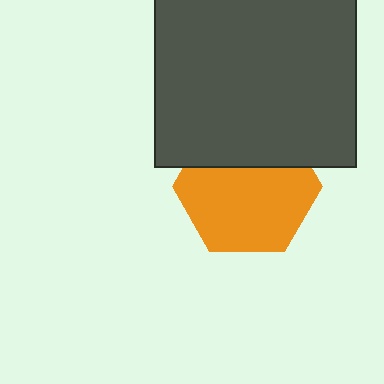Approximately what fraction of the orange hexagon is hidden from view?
Roughly 32% of the orange hexagon is hidden behind the dark gray square.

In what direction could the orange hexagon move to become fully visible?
The orange hexagon could move down. That would shift it out from behind the dark gray square entirely.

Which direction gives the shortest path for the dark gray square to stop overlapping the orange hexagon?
Moving up gives the shortest separation.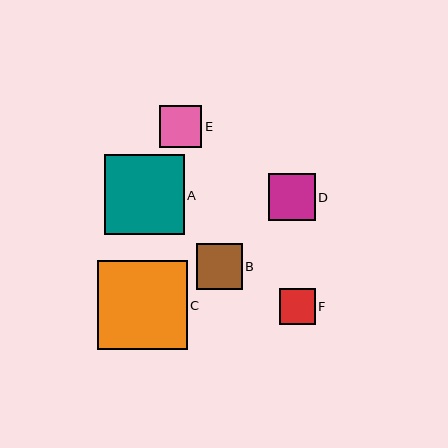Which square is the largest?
Square C is the largest with a size of approximately 89 pixels.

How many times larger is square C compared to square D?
Square C is approximately 1.9 times the size of square D.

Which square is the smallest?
Square F is the smallest with a size of approximately 36 pixels.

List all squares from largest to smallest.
From largest to smallest: C, A, D, B, E, F.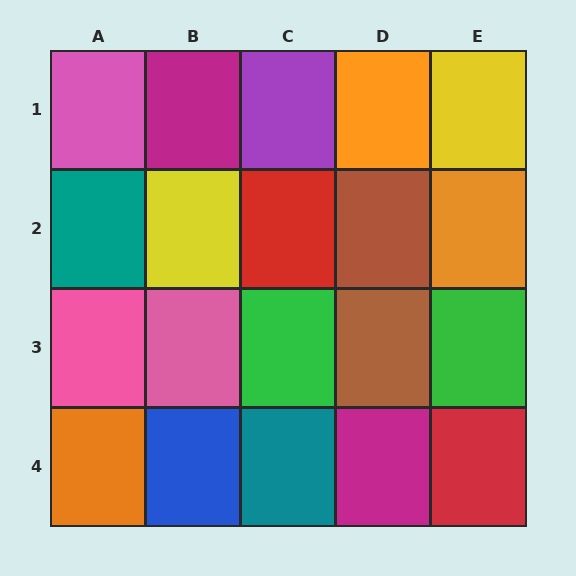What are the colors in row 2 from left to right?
Teal, yellow, red, brown, orange.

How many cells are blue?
1 cell is blue.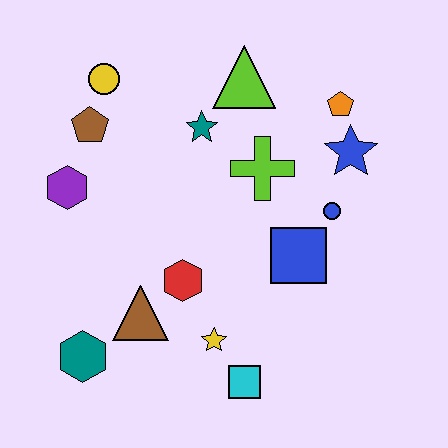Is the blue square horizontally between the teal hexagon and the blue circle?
Yes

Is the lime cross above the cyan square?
Yes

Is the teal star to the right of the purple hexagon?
Yes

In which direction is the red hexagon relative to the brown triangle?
The red hexagon is to the right of the brown triangle.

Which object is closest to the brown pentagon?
The yellow circle is closest to the brown pentagon.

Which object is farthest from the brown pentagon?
The cyan square is farthest from the brown pentagon.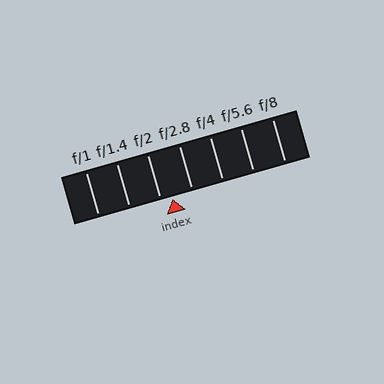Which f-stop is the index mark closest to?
The index mark is closest to f/2.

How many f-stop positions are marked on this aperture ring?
There are 7 f-stop positions marked.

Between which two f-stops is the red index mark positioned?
The index mark is between f/2 and f/2.8.